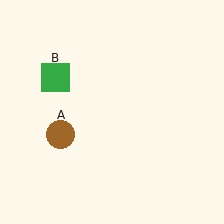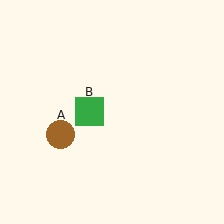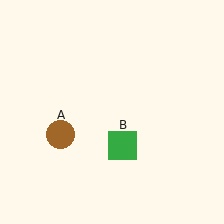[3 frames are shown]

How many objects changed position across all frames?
1 object changed position: green square (object B).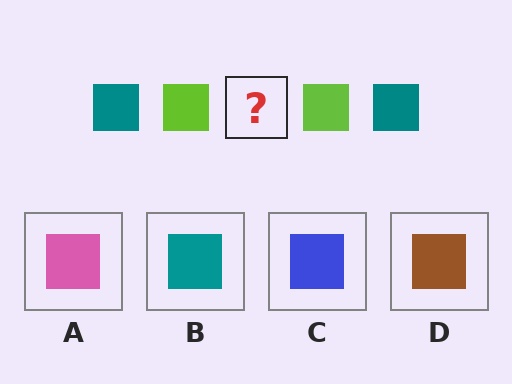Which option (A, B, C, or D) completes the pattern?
B.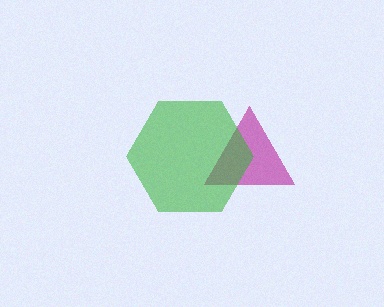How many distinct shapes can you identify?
There are 2 distinct shapes: a magenta triangle, a green hexagon.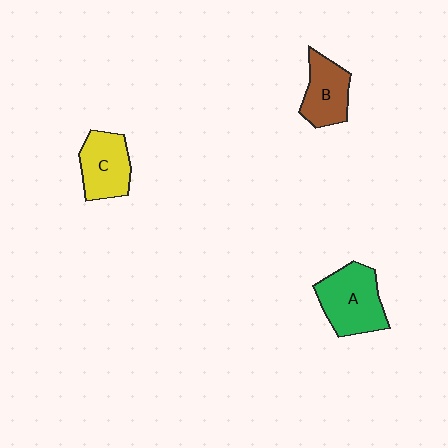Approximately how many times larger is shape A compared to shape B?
Approximately 1.4 times.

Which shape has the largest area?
Shape A (green).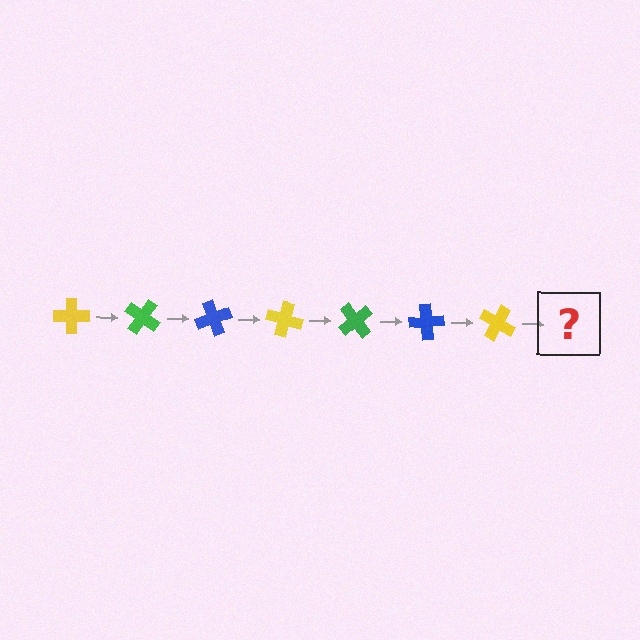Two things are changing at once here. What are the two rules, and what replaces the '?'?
The two rules are that it rotates 35 degrees each step and the color cycles through yellow, green, and blue. The '?' should be a green cross, rotated 245 degrees from the start.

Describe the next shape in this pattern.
It should be a green cross, rotated 245 degrees from the start.